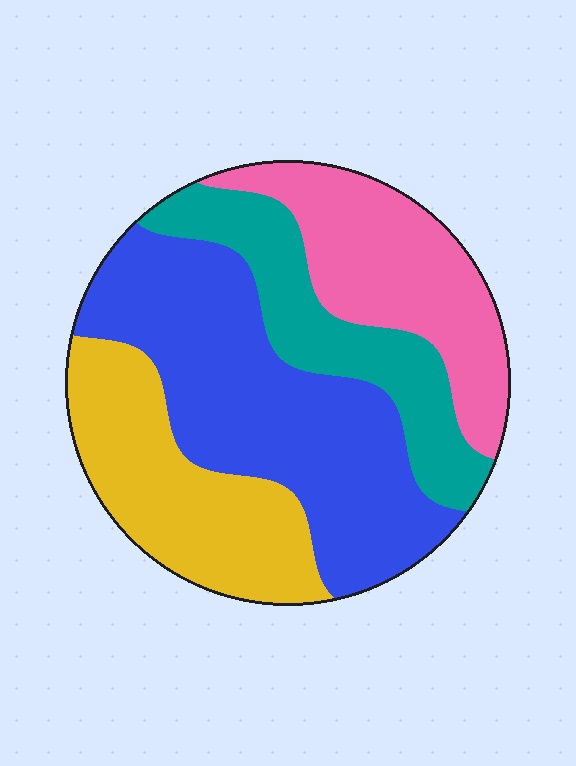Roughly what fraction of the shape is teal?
Teal takes up about one fifth (1/5) of the shape.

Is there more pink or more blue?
Blue.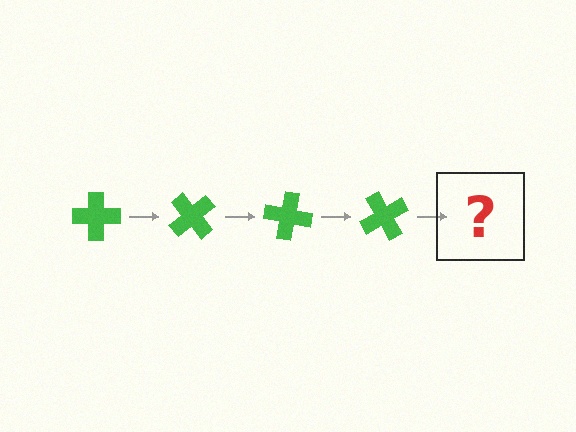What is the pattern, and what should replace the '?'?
The pattern is that the cross rotates 50 degrees each step. The '?' should be a green cross rotated 200 degrees.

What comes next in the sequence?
The next element should be a green cross rotated 200 degrees.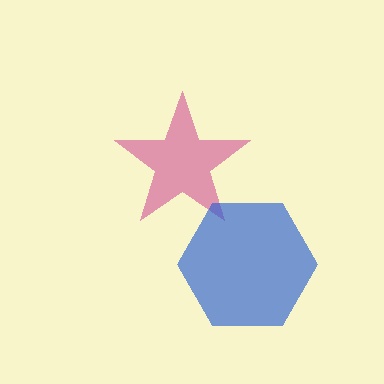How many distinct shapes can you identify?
There are 2 distinct shapes: a magenta star, a blue hexagon.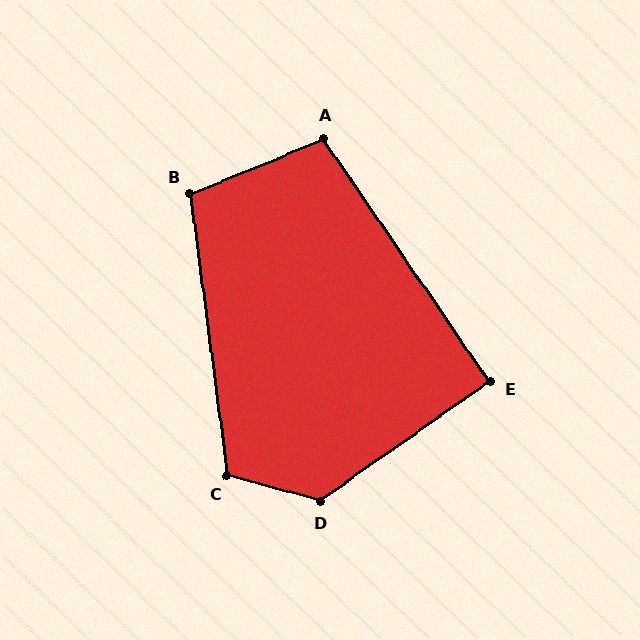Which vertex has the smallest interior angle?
E, at approximately 91 degrees.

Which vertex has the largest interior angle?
D, at approximately 130 degrees.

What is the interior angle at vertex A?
Approximately 102 degrees (obtuse).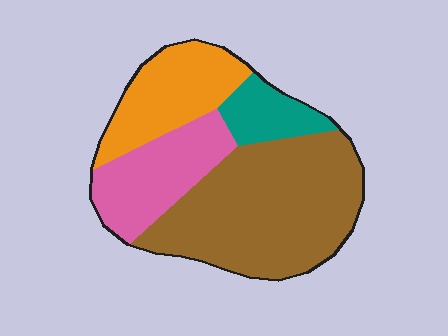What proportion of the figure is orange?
Orange takes up about one fifth (1/5) of the figure.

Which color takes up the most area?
Brown, at roughly 50%.